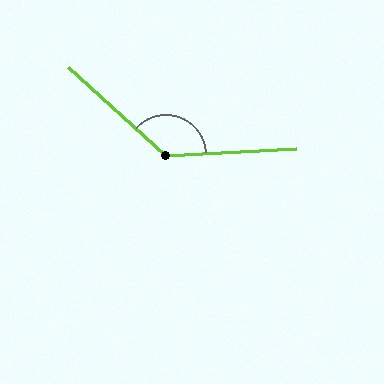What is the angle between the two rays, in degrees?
Approximately 135 degrees.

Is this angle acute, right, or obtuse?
It is obtuse.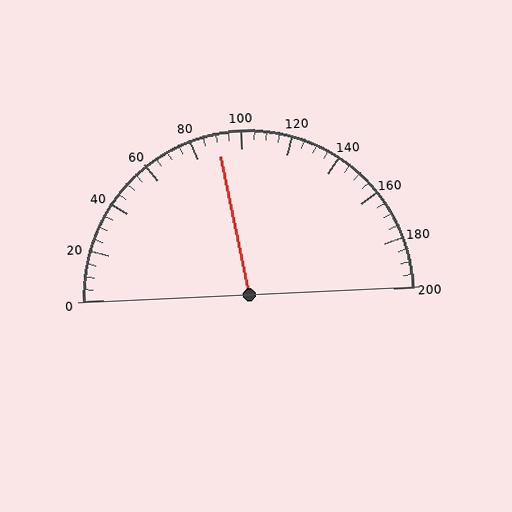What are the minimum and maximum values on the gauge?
The gauge ranges from 0 to 200.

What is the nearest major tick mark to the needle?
The nearest major tick mark is 80.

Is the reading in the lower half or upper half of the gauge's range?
The reading is in the lower half of the range (0 to 200).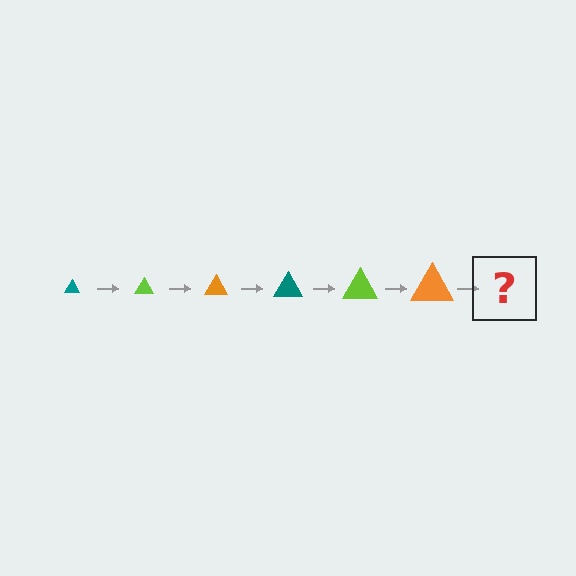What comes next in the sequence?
The next element should be a teal triangle, larger than the previous one.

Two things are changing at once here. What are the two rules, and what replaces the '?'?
The two rules are that the triangle grows larger each step and the color cycles through teal, lime, and orange. The '?' should be a teal triangle, larger than the previous one.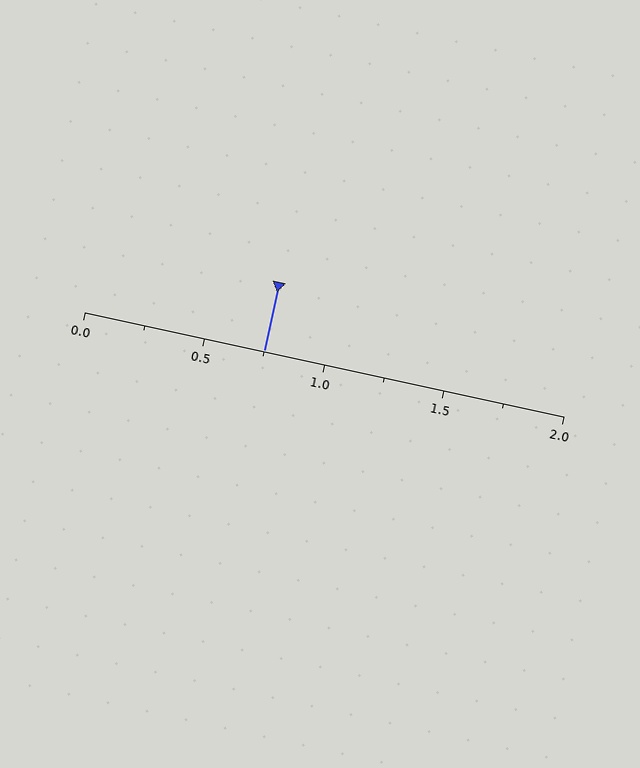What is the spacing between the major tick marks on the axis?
The major ticks are spaced 0.5 apart.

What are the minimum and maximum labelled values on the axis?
The axis runs from 0.0 to 2.0.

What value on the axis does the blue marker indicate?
The marker indicates approximately 0.75.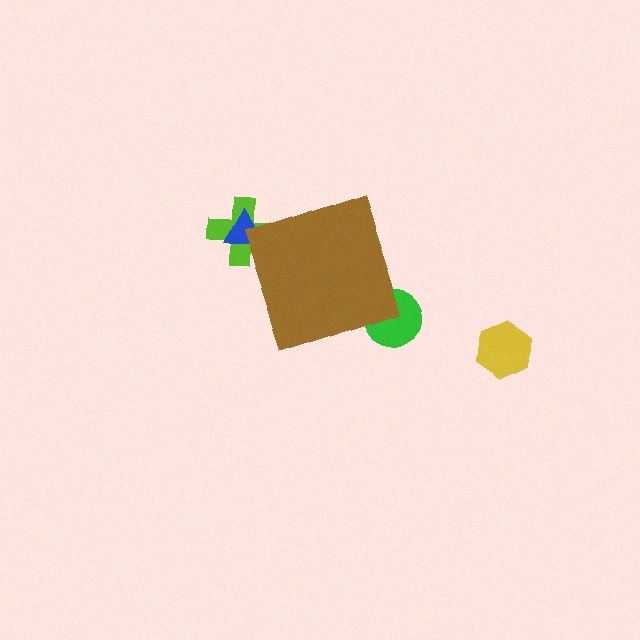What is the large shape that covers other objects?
A brown diamond.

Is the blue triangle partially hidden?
Yes, the blue triangle is partially hidden behind the brown diamond.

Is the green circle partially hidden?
Yes, the green circle is partially hidden behind the brown diamond.